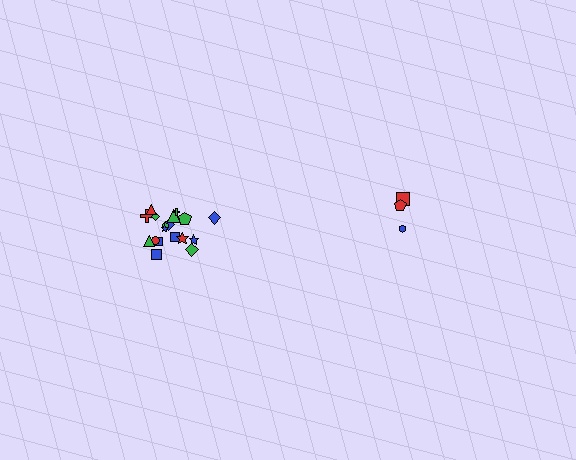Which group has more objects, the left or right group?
The left group.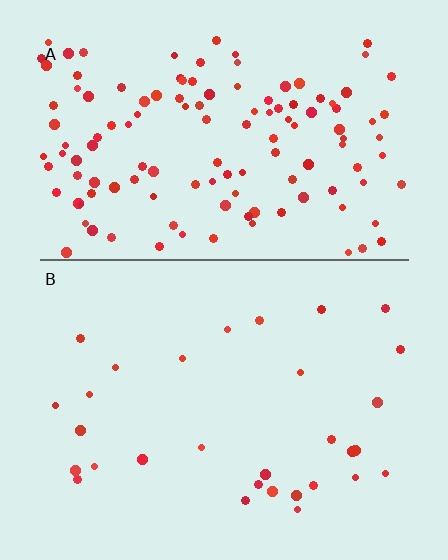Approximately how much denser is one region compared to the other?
Approximately 4.2× — region A over region B.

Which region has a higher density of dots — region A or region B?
A (the top).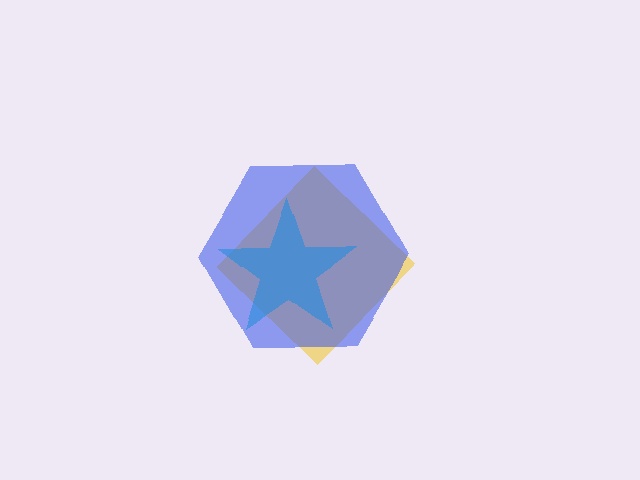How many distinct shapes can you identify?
There are 3 distinct shapes: a yellow diamond, a cyan star, a blue hexagon.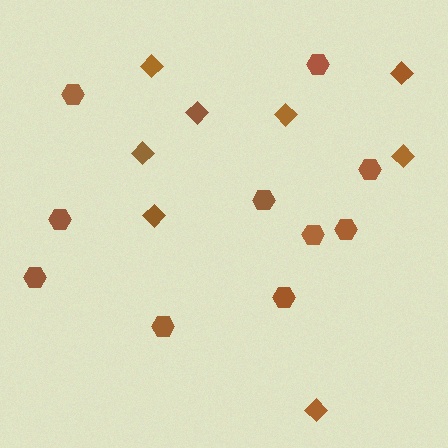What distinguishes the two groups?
There are 2 groups: one group of diamonds (8) and one group of hexagons (10).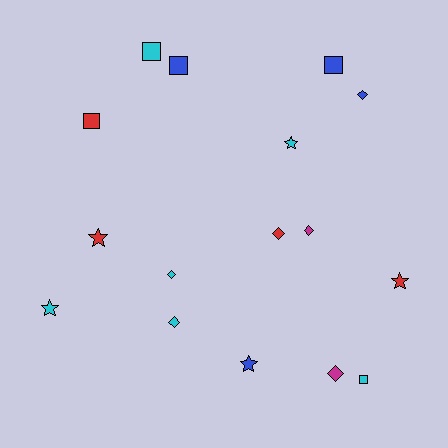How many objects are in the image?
There are 16 objects.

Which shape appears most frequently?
Diamond, with 6 objects.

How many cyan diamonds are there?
There are 2 cyan diamonds.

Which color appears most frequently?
Cyan, with 6 objects.